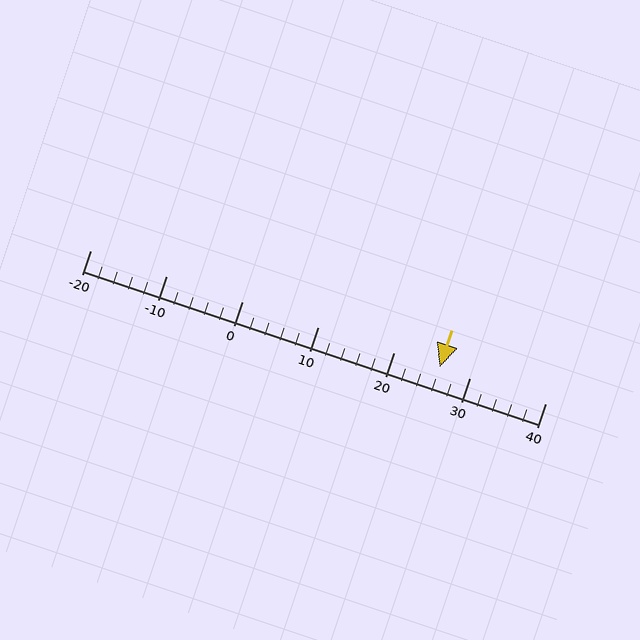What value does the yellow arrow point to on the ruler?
The yellow arrow points to approximately 26.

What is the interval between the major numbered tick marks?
The major tick marks are spaced 10 units apart.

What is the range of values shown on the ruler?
The ruler shows values from -20 to 40.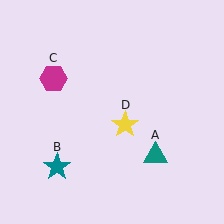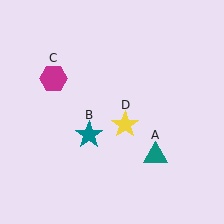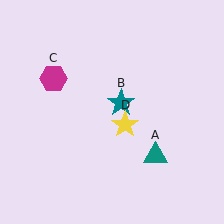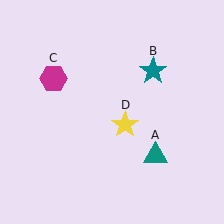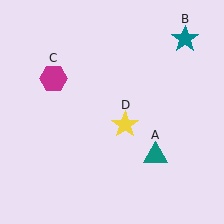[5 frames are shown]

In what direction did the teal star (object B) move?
The teal star (object B) moved up and to the right.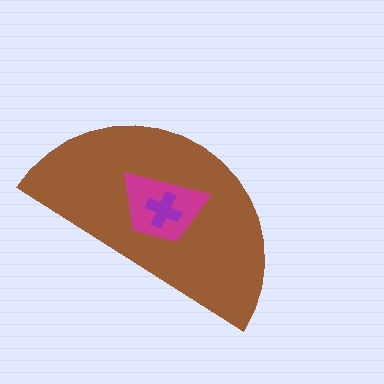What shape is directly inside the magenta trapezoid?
The purple cross.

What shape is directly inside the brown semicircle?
The magenta trapezoid.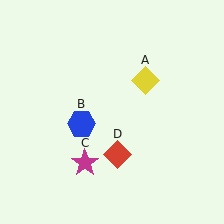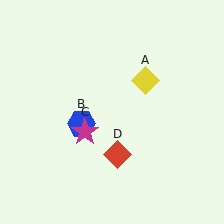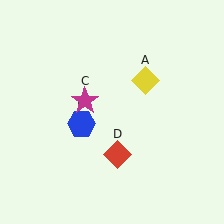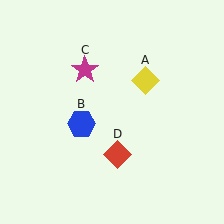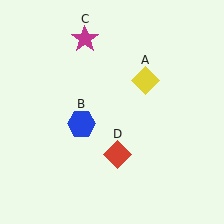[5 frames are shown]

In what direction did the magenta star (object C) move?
The magenta star (object C) moved up.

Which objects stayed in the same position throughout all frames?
Yellow diamond (object A) and blue hexagon (object B) and red diamond (object D) remained stationary.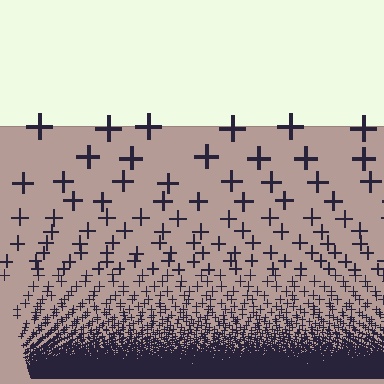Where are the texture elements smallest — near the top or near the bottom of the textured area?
Near the bottom.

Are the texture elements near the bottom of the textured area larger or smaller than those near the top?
Smaller. The gradient is inverted — elements near the bottom are smaller and denser.